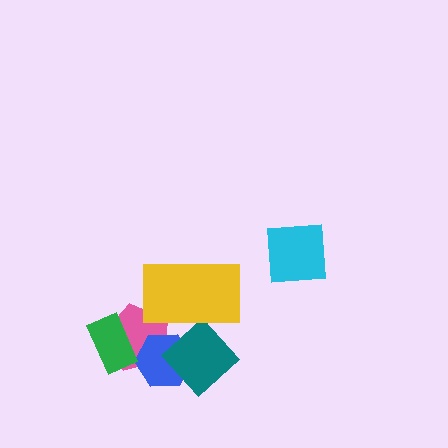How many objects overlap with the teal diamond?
3 objects overlap with the teal diamond.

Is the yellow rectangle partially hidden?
No, no other shape covers it.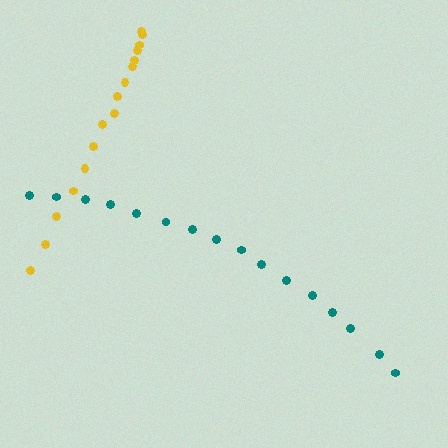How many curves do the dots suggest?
There are 2 distinct paths.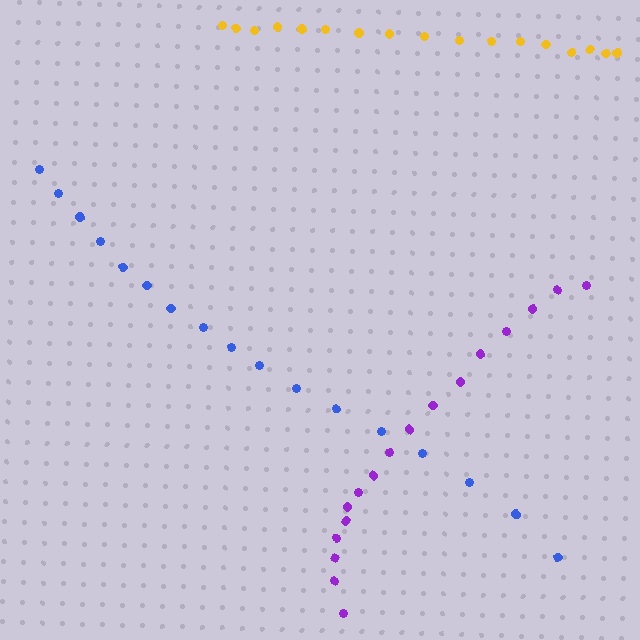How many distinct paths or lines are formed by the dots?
There are 3 distinct paths.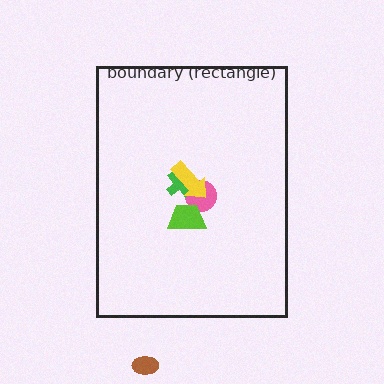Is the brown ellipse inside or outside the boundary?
Outside.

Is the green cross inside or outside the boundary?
Inside.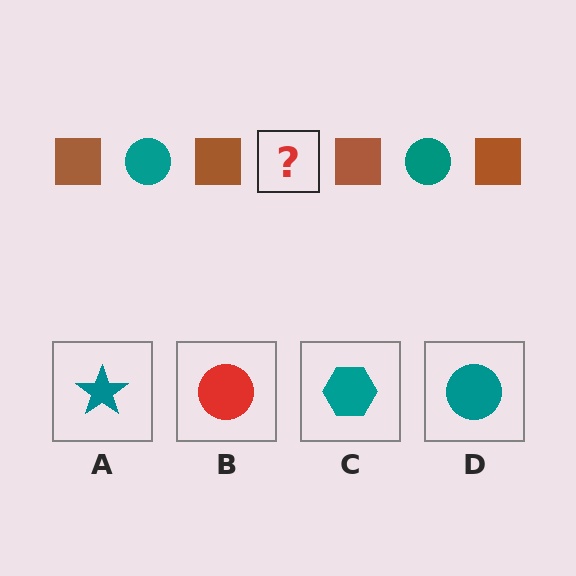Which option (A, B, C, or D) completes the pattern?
D.